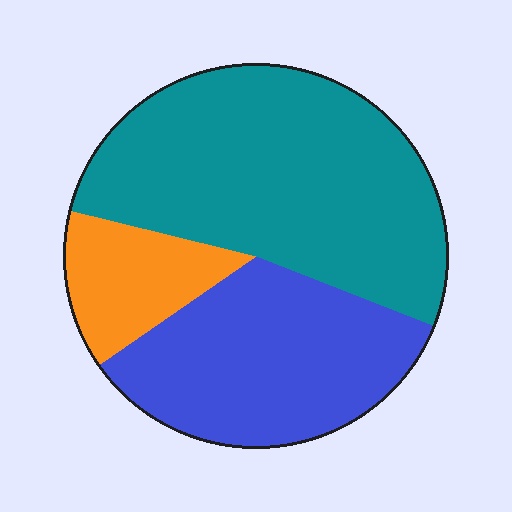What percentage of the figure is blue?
Blue takes up about one third (1/3) of the figure.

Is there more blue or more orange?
Blue.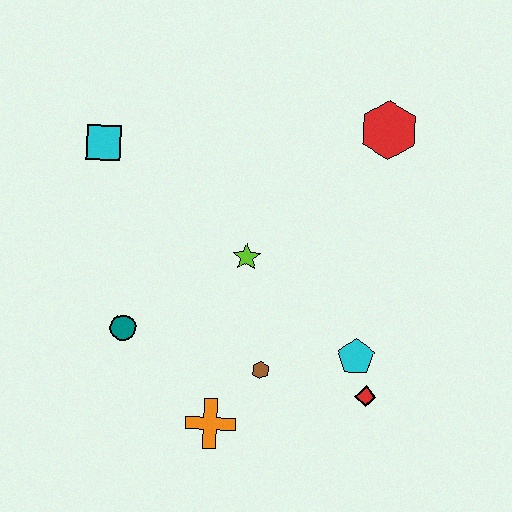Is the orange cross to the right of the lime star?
No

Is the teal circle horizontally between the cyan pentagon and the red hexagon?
No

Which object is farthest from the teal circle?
The red hexagon is farthest from the teal circle.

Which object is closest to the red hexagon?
The lime star is closest to the red hexagon.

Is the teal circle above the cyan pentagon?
Yes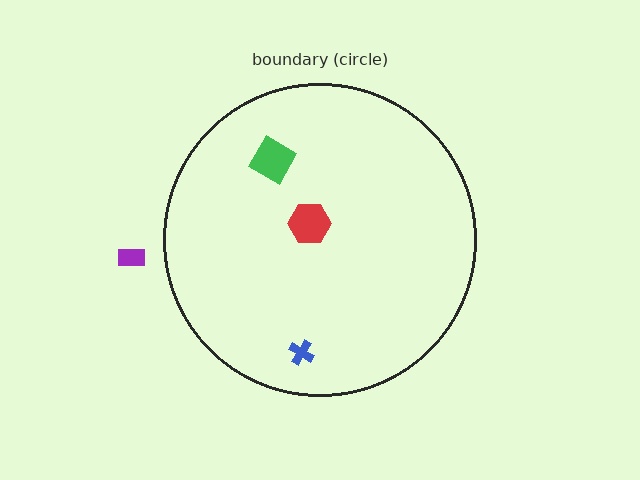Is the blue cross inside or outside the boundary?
Inside.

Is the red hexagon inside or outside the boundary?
Inside.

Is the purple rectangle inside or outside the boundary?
Outside.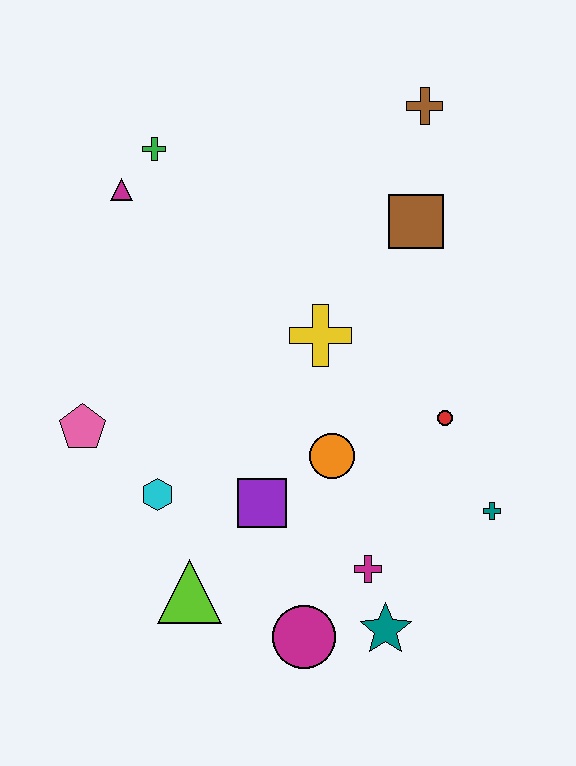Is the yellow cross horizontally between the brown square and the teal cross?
No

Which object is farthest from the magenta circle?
The brown cross is farthest from the magenta circle.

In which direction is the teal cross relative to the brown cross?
The teal cross is below the brown cross.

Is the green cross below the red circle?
No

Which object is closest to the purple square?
The orange circle is closest to the purple square.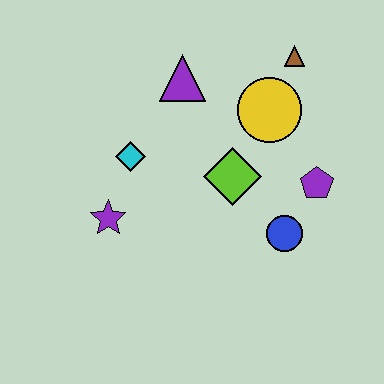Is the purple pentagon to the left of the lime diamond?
No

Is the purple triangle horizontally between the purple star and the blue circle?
Yes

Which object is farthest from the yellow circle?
The purple star is farthest from the yellow circle.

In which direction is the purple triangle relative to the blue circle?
The purple triangle is above the blue circle.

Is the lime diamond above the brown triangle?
No